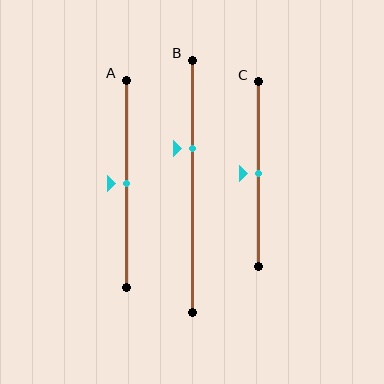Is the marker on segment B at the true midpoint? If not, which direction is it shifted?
No, the marker on segment B is shifted upward by about 15% of the segment length.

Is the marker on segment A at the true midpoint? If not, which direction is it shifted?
Yes, the marker on segment A is at the true midpoint.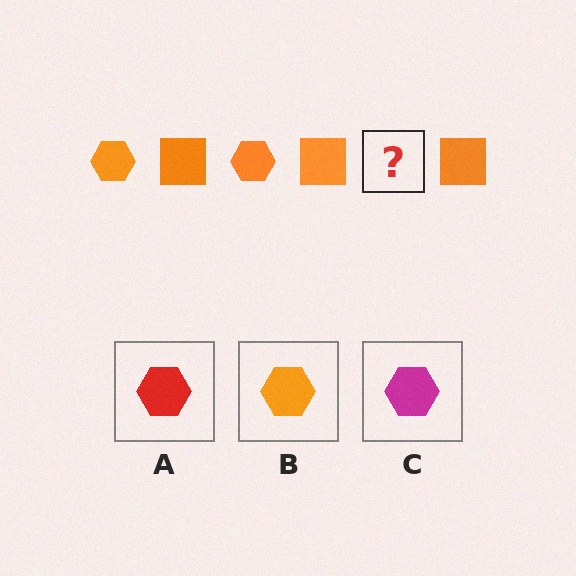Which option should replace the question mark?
Option B.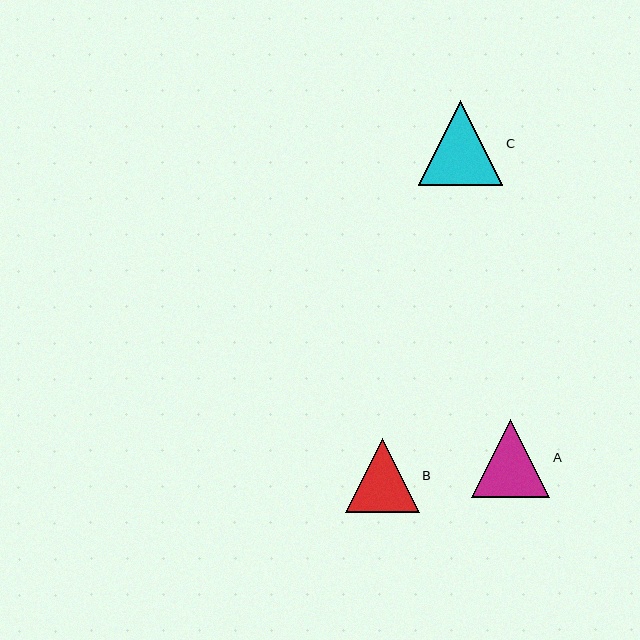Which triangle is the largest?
Triangle C is the largest with a size of approximately 84 pixels.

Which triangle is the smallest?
Triangle B is the smallest with a size of approximately 74 pixels.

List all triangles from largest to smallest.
From largest to smallest: C, A, B.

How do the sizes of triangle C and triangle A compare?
Triangle C and triangle A are approximately the same size.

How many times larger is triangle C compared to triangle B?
Triangle C is approximately 1.1 times the size of triangle B.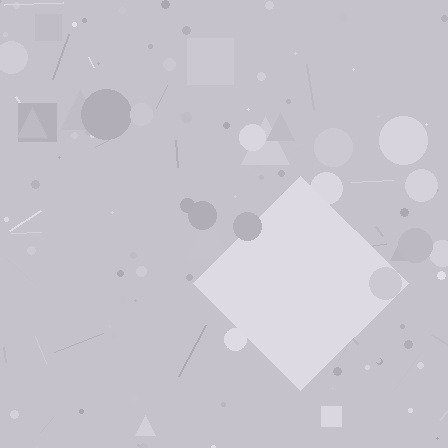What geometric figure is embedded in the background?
A diamond is embedded in the background.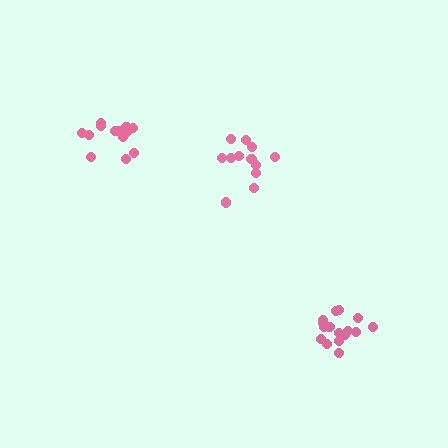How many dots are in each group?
Group 1: 13 dots, Group 2: 14 dots, Group 3: 16 dots (43 total).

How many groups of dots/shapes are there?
There are 3 groups.